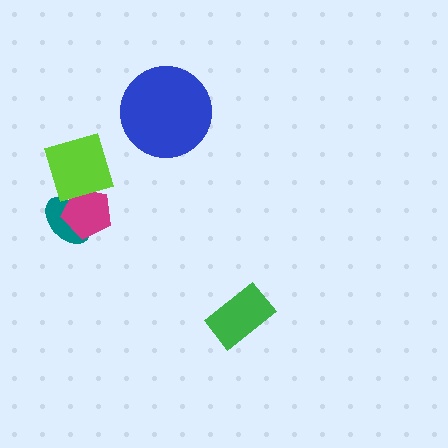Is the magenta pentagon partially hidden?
Yes, it is partially covered by another shape.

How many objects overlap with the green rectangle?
0 objects overlap with the green rectangle.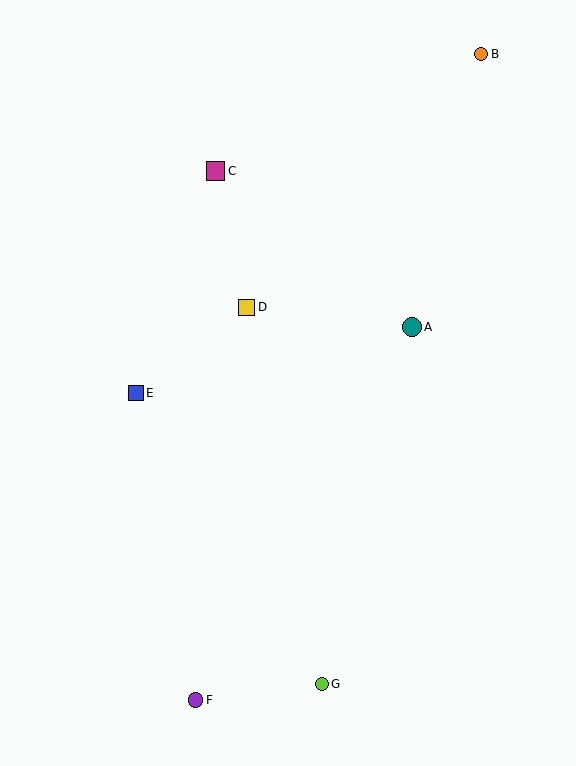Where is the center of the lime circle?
The center of the lime circle is at (322, 684).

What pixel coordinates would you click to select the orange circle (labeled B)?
Click at (481, 54) to select the orange circle B.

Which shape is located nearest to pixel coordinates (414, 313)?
The teal circle (labeled A) at (412, 327) is nearest to that location.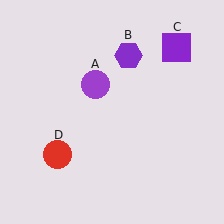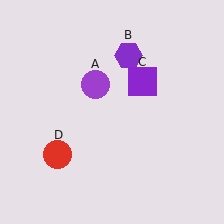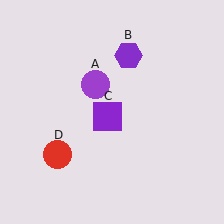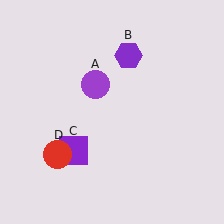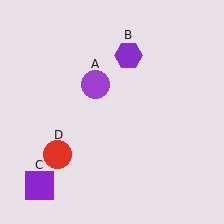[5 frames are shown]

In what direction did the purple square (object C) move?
The purple square (object C) moved down and to the left.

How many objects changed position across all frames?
1 object changed position: purple square (object C).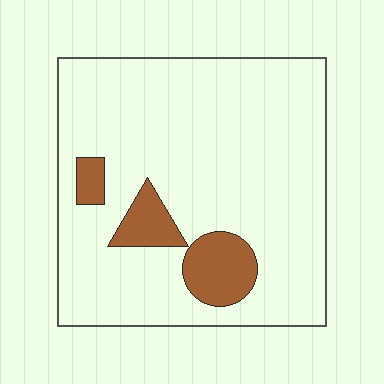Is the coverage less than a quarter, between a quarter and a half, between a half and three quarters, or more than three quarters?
Less than a quarter.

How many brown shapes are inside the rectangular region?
3.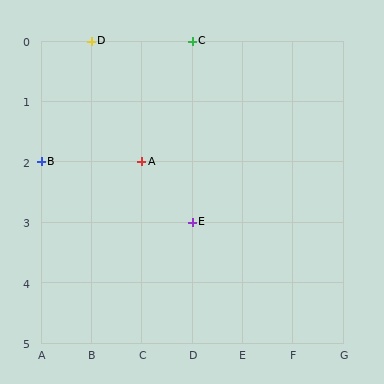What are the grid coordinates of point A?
Point A is at grid coordinates (C, 2).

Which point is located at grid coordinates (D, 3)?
Point E is at (D, 3).